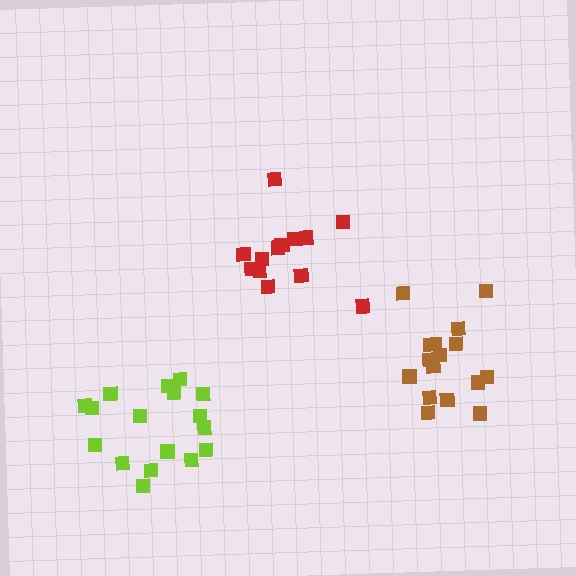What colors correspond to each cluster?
The clusters are colored: lime, red, brown.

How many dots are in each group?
Group 1: 17 dots, Group 2: 14 dots, Group 3: 16 dots (47 total).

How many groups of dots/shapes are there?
There are 3 groups.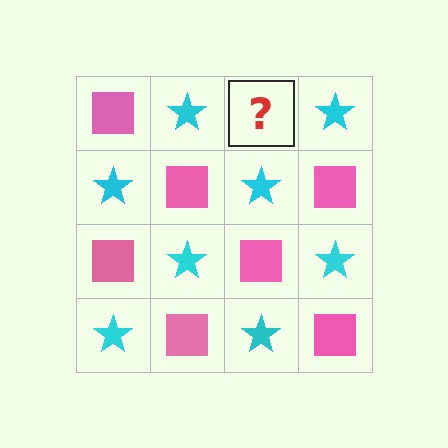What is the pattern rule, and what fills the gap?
The rule is that it alternates pink square and cyan star in a checkerboard pattern. The gap should be filled with a pink square.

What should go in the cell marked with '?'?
The missing cell should contain a pink square.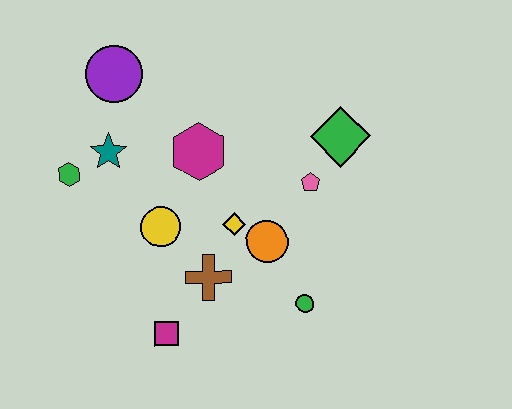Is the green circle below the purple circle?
Yes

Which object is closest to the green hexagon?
The teal star is closest to the green hexagon.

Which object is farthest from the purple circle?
The green circle is farthest from the purple circle.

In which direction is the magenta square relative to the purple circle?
The magenta square is below the purple circle.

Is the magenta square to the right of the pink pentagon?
No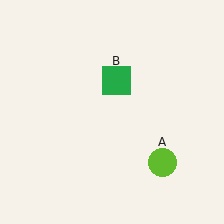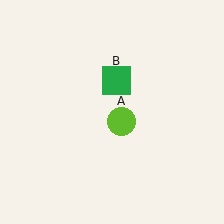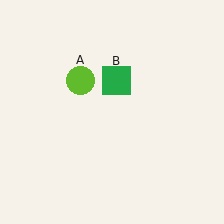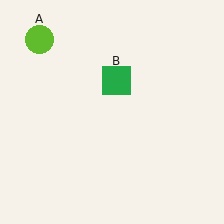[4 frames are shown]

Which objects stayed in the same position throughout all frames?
Green square (object B) remained stationary.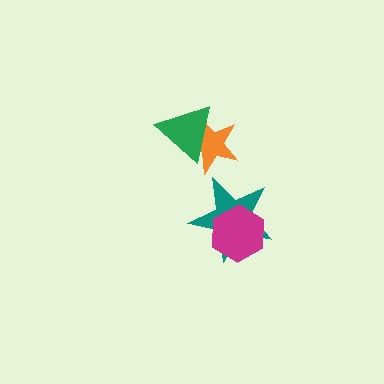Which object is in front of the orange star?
The green triangle is in front of the orange star.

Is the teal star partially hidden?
Yes, it is partially covered by another shape.